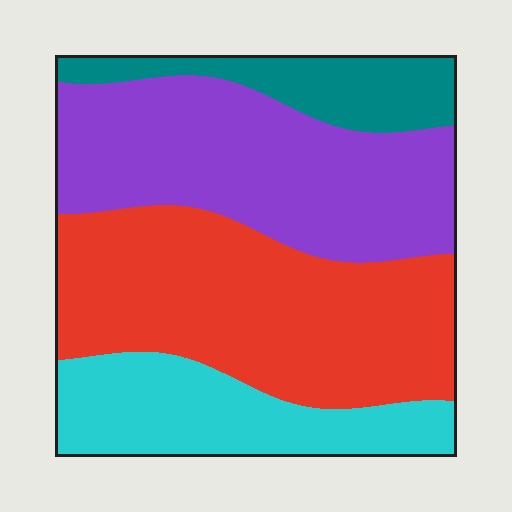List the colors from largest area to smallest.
From largest to smallest: red, purple, cyan, teal.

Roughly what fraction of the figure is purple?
Purple covers 33% of the figure.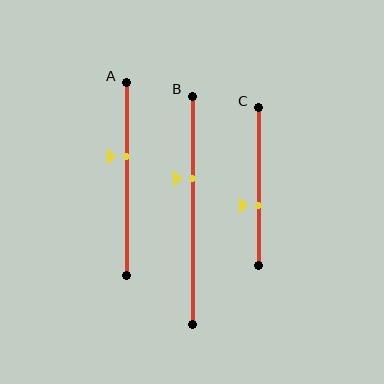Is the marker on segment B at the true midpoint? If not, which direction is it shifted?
No, the marker on segment B is shifted upward by about 14% of the segment length.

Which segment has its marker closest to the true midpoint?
Segment A has its marker closest to the true midpoint.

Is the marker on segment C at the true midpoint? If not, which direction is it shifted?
No, the marker on segment C is shifted downward by about 12% of the segment length.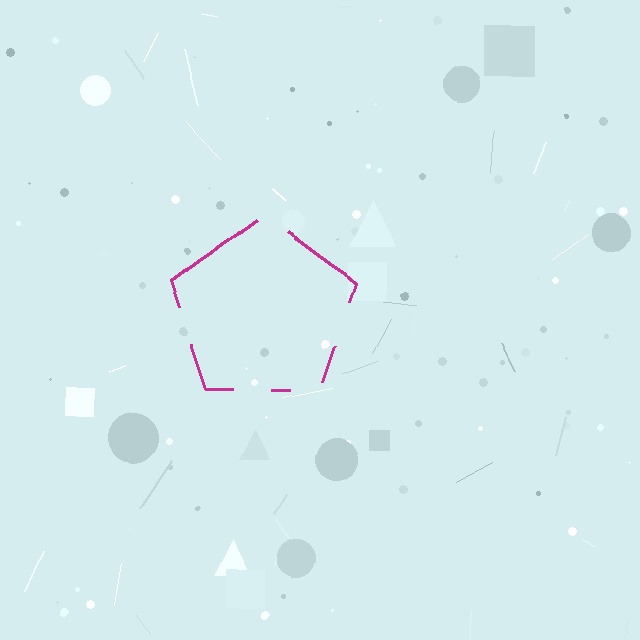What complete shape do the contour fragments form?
The contour fragments form a pentagon.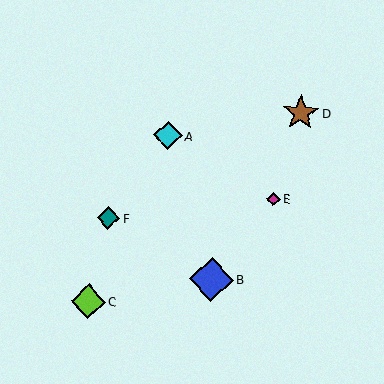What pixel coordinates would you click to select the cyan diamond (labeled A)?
Click at (168, 136) to select the cyan diamond A.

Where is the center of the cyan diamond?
The center of the cyan diamond is at (168, 136).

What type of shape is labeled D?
Shape D is a brown star.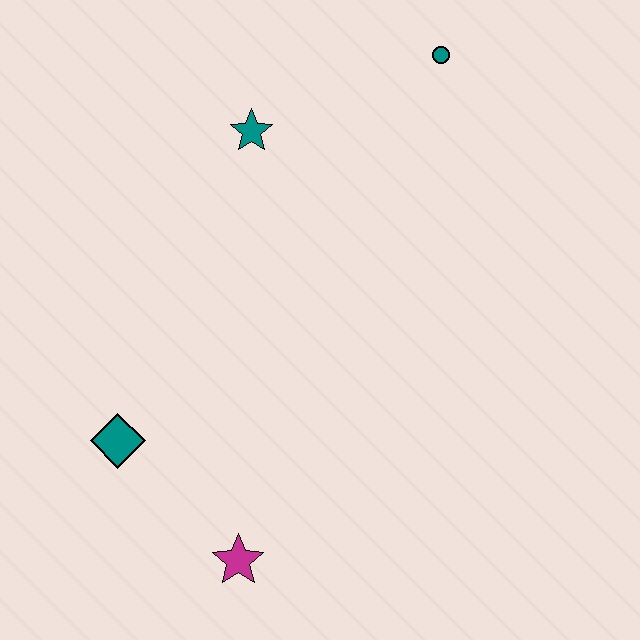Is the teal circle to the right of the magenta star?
Yes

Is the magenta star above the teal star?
No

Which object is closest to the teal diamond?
The magenta star is closest to the teal diamond.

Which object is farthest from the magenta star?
The teal circle is farthest from the magenta star.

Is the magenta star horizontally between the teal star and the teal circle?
No